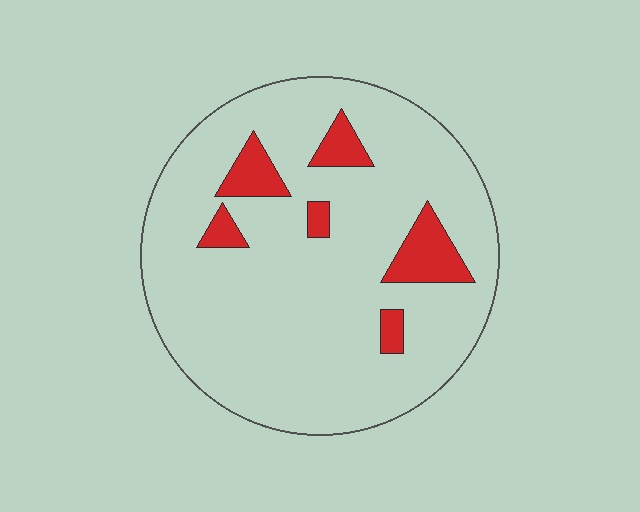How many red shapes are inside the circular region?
6.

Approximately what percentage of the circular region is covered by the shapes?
Approximately 10%.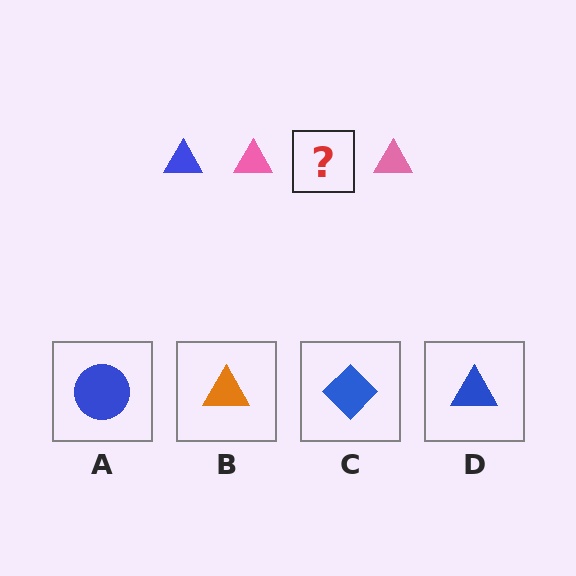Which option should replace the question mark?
Option D.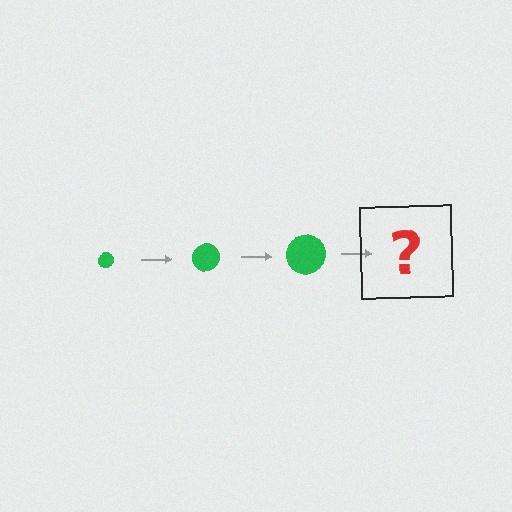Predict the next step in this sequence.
The next step is a green circle, larger than the previous one.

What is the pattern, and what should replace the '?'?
The pattern is that the circle gets progressively larger each step. The '?' should be a green circle, larger than the previous one.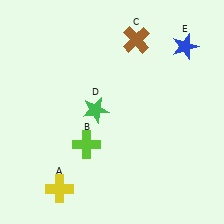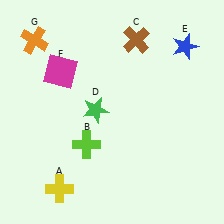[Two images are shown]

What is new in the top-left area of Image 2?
An orange cross (G) was added in the top-left area of Image 2.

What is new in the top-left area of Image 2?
A magenta square (F) was added in the top-left area of Image 2.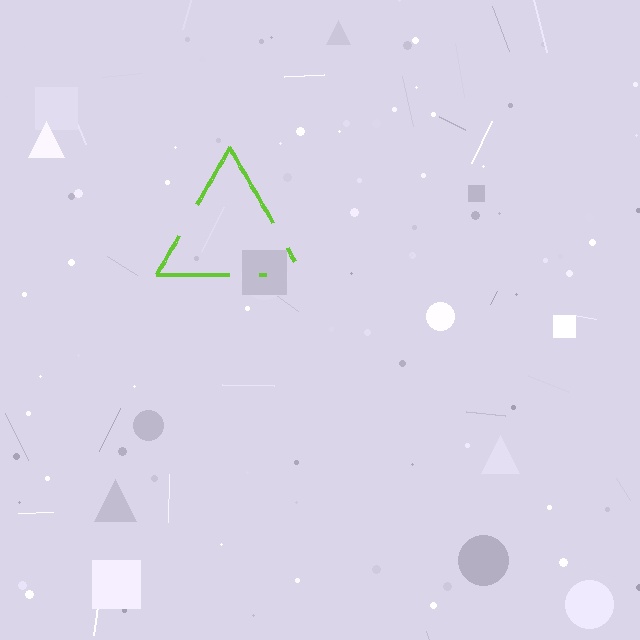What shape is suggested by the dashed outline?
The dashed outline suggests a triangle.